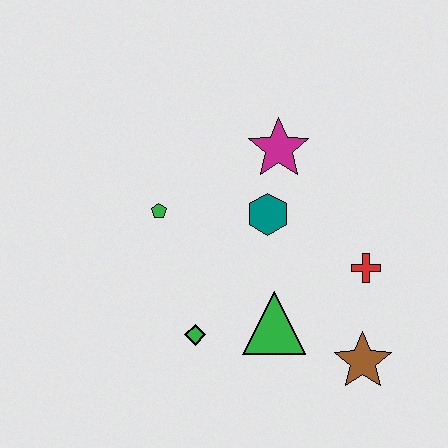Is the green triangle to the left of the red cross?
Yes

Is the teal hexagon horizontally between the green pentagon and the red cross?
Yes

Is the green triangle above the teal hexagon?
No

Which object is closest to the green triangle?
The green diamond is closest to the green triangle.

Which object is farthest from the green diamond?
The magenta star is farthest from the green diamond.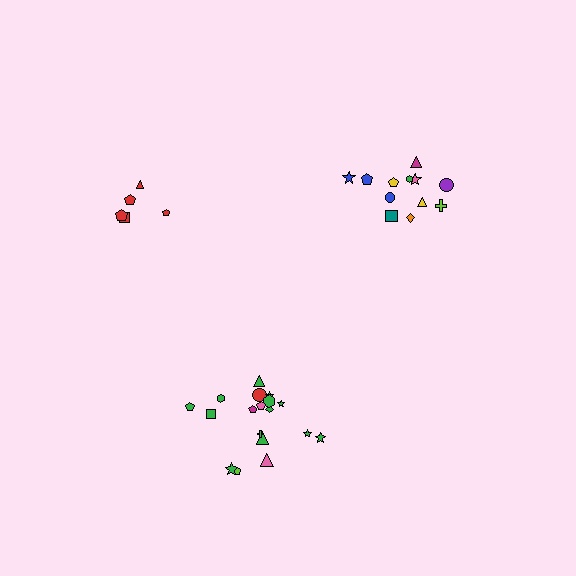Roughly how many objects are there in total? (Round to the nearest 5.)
Roughly 35 objects in total.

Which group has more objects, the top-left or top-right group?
The top-right group.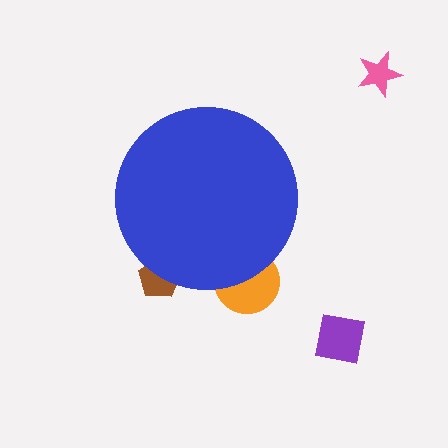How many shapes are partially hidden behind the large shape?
2 shapes are partially hidden.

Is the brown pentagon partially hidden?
Yes, the brown pentagon is partially hidden behind the blue circle.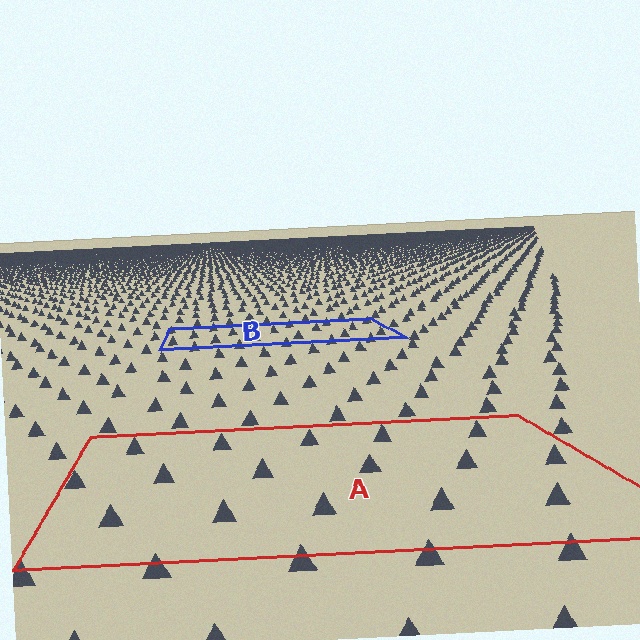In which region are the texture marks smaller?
The texture marks are smaller in region B, because it is farther away.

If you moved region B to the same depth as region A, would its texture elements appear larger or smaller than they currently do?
They would appear larger. At a closer depth, the same texture elements are projected at a bigger on-screen size.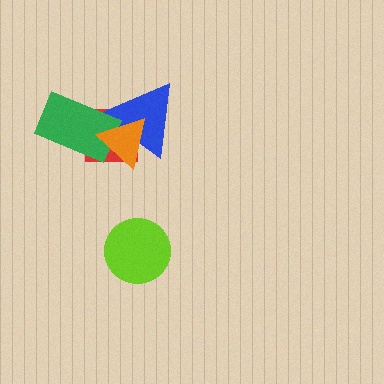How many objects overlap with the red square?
3 objects overlap with the red square.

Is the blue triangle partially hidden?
Yes, it is partially covered by another shape.